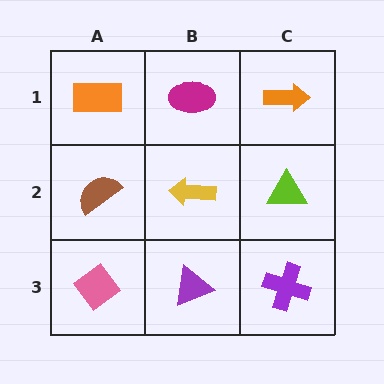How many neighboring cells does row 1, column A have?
2.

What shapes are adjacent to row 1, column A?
A brown semicircle (row 2, column A), a magenta ellipse (row 1, column B).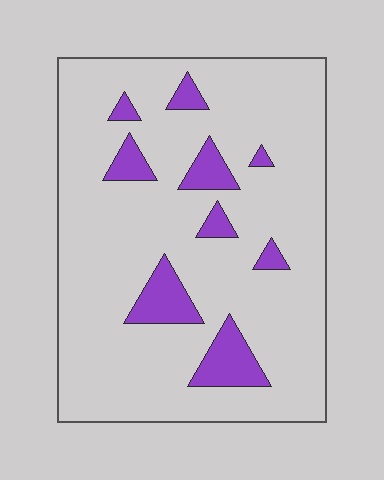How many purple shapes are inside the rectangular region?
9.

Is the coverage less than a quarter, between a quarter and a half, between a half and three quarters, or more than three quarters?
Less than a quarter.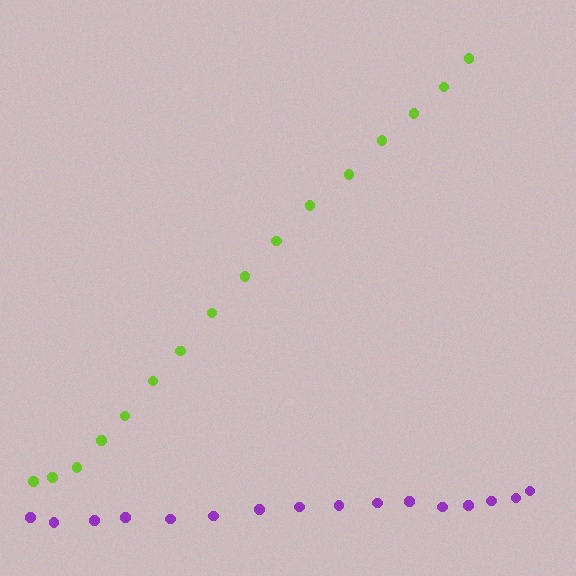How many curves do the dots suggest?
There are 2 distinct paths.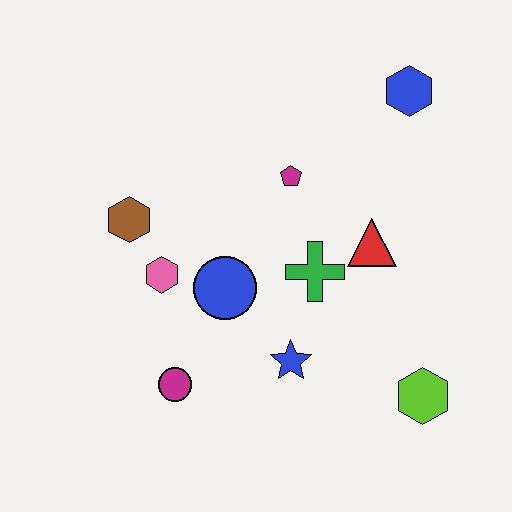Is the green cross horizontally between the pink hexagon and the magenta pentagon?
No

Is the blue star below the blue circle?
Yes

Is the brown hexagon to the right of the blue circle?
No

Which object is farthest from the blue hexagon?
The magenta circle is farthest from the blue hexagon.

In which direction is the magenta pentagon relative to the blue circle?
The magenta pentagon is above the blue circle.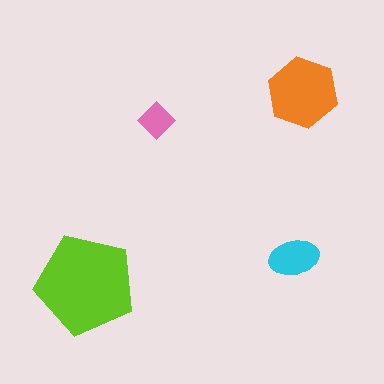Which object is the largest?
The lime pentagon.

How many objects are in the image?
There are 4 objects in the image.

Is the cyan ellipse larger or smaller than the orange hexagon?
Smaller.